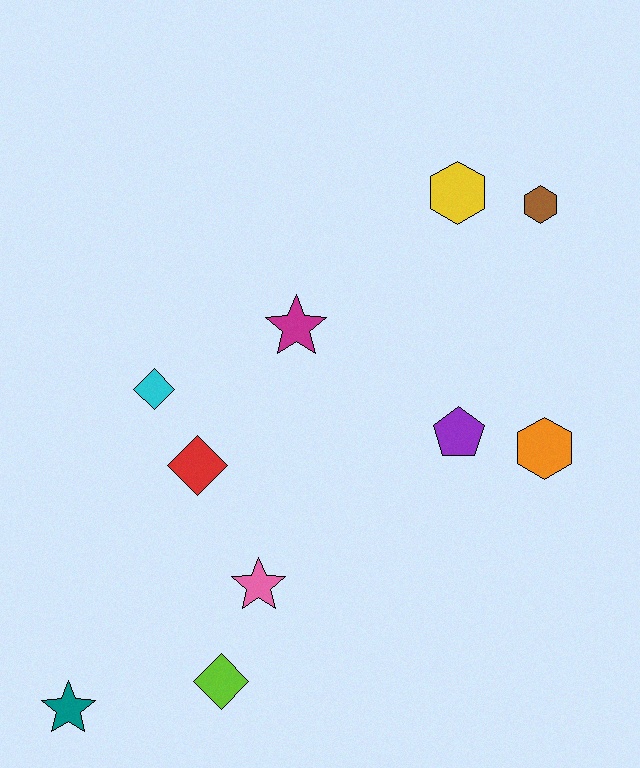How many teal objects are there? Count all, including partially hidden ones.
There is 1 teal object.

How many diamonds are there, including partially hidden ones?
There are 3 diamonds.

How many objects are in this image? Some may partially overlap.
There are 10 objects.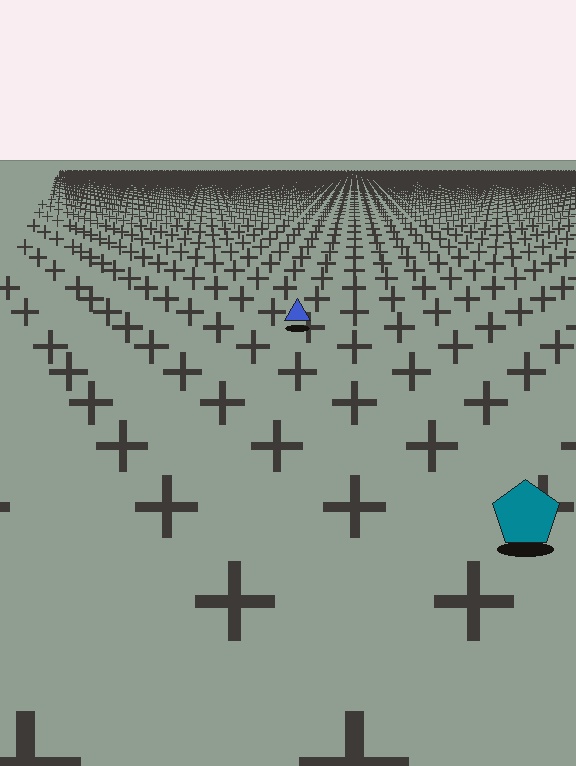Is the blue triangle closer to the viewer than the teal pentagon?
No. The teal pentagon is closer — you can tell from the texture gradient: the ground texture is coarser near it.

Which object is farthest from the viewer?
The blue triangle is farthest from the viewer. It appears smaller and the ground texture around it is denser.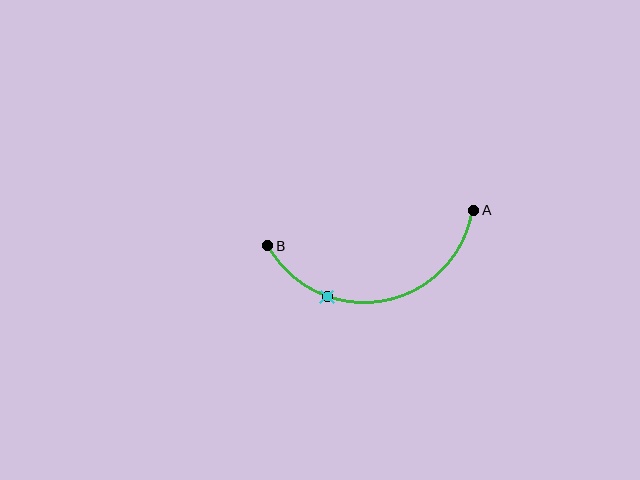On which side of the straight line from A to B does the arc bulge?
The arc bulges below the straight line connecting A and B.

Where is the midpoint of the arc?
The arc midpoint is the point on the curve farthest from the straight line joining A and B. It sits below that line.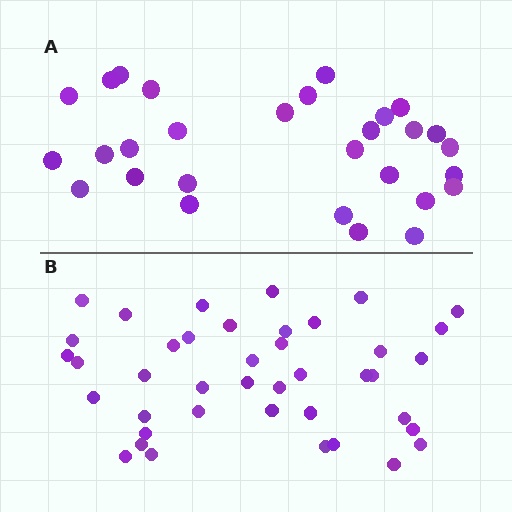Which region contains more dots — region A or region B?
Region B (the bottom region) has more dots.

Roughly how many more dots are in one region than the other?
Region B has roughly 12 or so more dots than region A.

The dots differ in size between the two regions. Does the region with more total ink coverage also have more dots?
No. Region A has more total ink coverage because its dots are larger, but region B actually contains more individual dots. Total area can be misleading — the number of items is what matters here.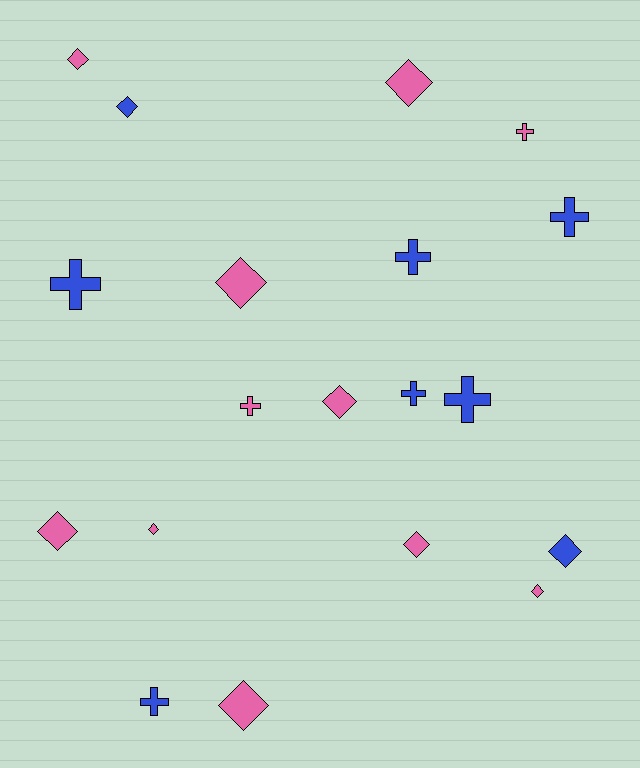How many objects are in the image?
There are 19 objects.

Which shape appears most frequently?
Diamond, with 11 objects.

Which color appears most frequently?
Pink, with 11 objects.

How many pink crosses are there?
There are 2 pink crosses.